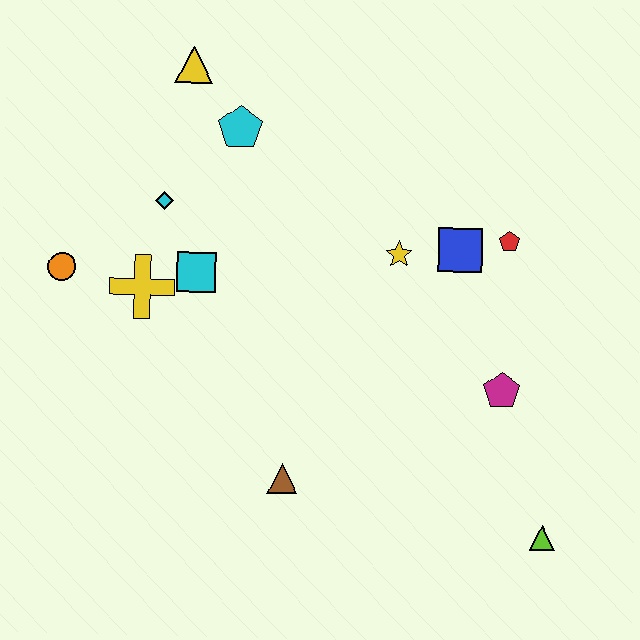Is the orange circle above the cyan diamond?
No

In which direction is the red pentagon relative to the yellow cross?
The red pentagon is to the right of the yellow cross.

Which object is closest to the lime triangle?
The magenta pentagon is closest to the lime triangle.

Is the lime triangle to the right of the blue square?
Yes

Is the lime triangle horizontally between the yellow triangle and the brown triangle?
No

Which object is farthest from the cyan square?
The lime triangle is farthest from the cyan square.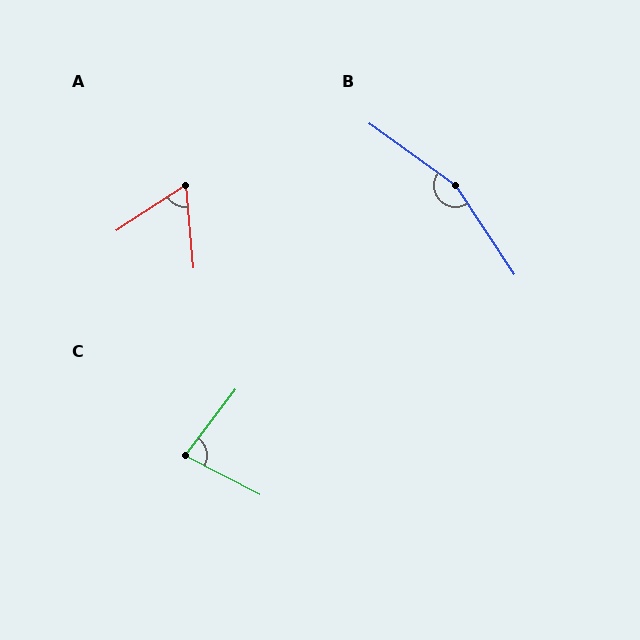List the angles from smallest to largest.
A (62°), C (80°), B (159°).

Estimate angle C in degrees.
Approximately 80 degrees.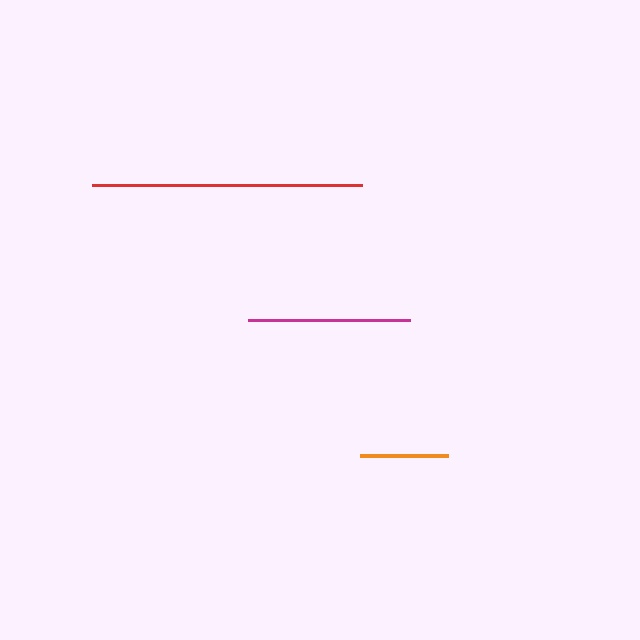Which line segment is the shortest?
The orange line is the shortest at approximately 87 pixels.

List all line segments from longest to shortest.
From longest to shortest: red, magenta, orange.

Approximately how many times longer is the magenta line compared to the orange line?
The magenta line is approximately 1.9 times the length of the orange line.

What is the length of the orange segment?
The orange segment is approximately 87 pixels long.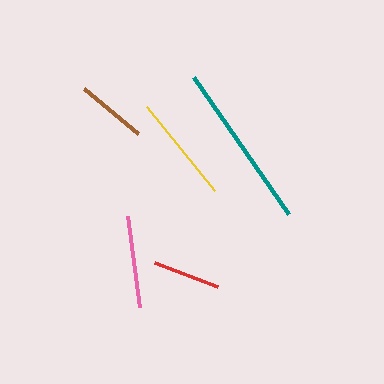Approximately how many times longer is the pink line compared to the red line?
The pink line is approximately 1.4 times the length of the red line.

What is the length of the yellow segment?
The yellow segment is approximately 108 pixels long.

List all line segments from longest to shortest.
From longest to shortest: teal, yellow, pink, brown, red.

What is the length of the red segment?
The red segment is approximately 68 pixels long.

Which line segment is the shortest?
The red line is the shortest at approximately 68 pixels.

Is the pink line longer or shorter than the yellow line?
The yellow line is longer than the pink line.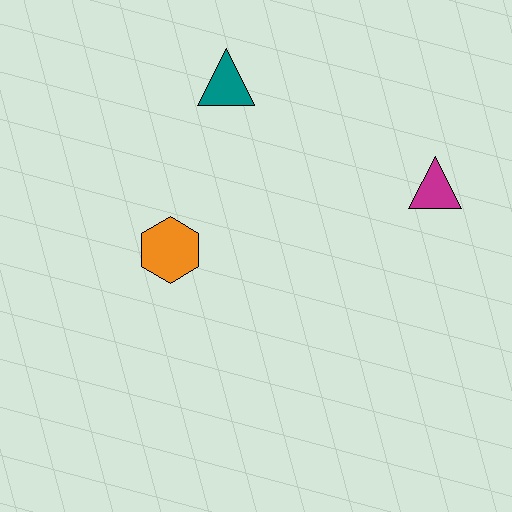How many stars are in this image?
There are no stars.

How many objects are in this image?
There are 3 objects.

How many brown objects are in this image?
There are no brown objects.